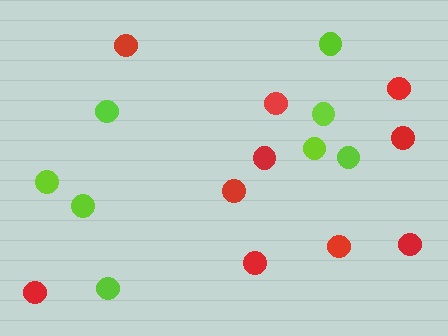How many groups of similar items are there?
There are 2 groups: one group of lime circles (8) and one group of red circles (10).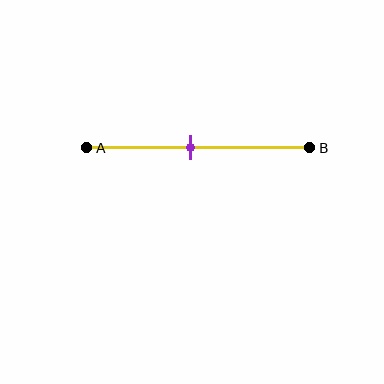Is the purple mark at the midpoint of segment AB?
No, the mark is at about 45% from A, not at the 50% midpoint.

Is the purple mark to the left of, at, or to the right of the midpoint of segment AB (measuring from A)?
The purple mark is to the left of the midpoint of segment AB.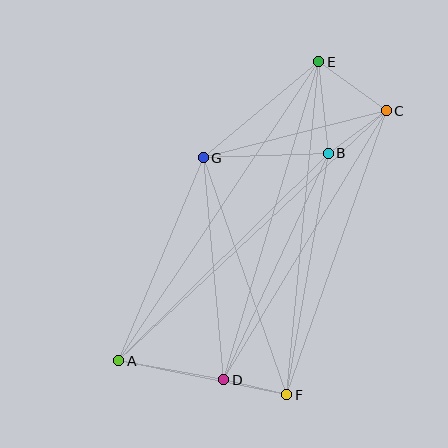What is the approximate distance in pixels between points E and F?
The distance between E and F is approximately 335 pixels.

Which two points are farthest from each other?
Points A and C are farthest from each other.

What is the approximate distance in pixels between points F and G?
The distance between F and G is approximately 251 pixels.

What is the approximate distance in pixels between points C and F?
The distance between C and F is approximately 301 pixels.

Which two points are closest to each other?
Points D and F are closest to each other.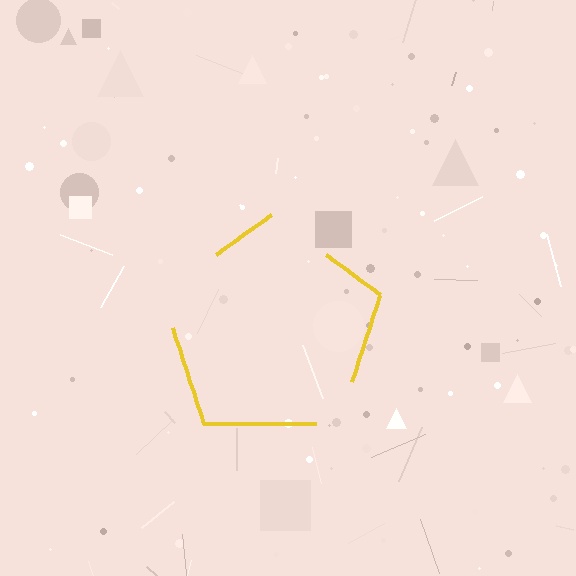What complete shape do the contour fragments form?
The contour fragments form a pentagon.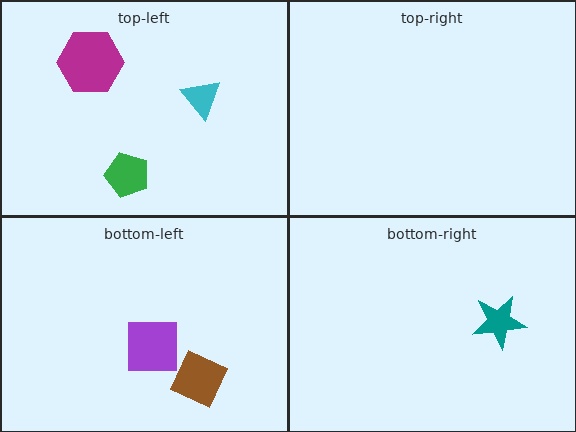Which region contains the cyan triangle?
The top-left region.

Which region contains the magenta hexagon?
The top-left region.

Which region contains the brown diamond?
The bottom-left region.